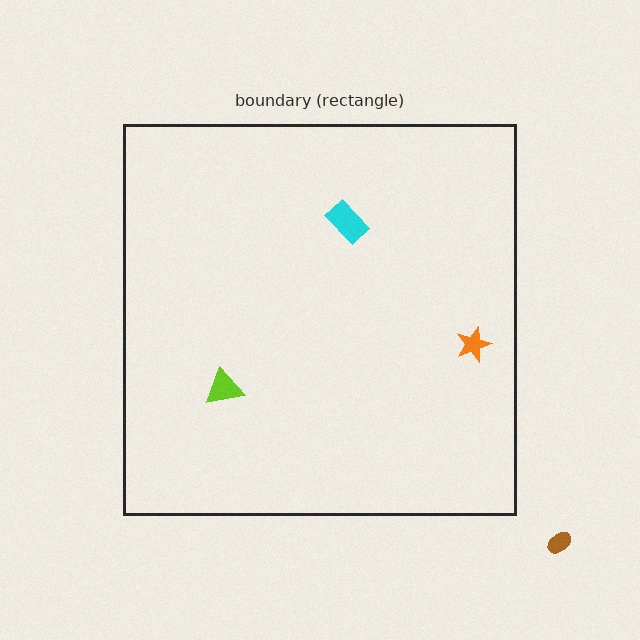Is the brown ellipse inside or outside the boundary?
Outside.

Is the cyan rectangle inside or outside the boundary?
Inside.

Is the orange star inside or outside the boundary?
Inside.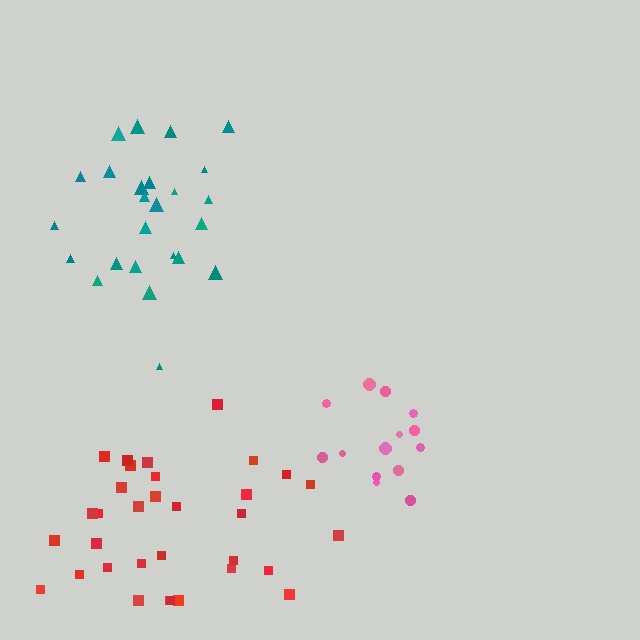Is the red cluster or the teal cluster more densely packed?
Teal.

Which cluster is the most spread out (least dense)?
Red.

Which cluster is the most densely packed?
Pink.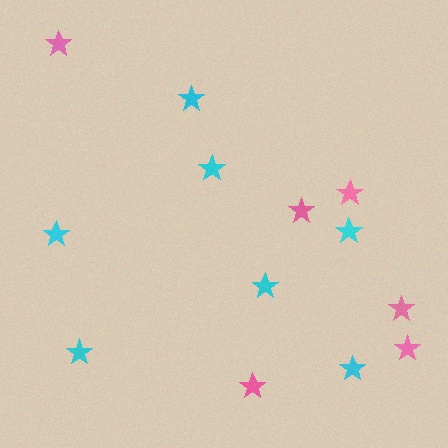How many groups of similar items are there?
There are 2 groups: one group of cyan stars (7) and one group of pink stars (6).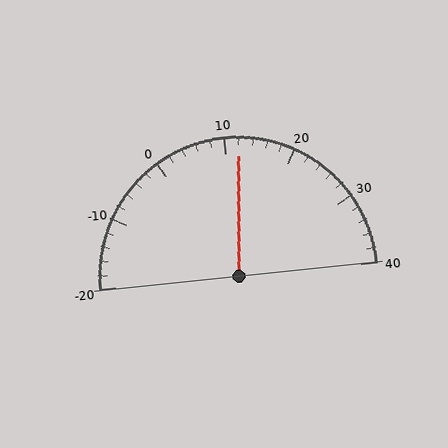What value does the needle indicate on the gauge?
The needle indicates approximately 12.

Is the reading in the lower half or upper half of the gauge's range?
The reading is in the upper half of the range (-20 to 40).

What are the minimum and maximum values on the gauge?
The gauge ranges from -20 to 40.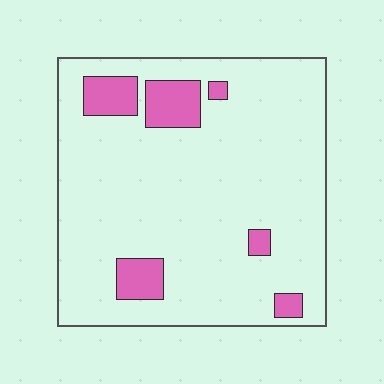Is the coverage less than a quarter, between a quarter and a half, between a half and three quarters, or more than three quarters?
Less than a quarter.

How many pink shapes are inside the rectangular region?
6.